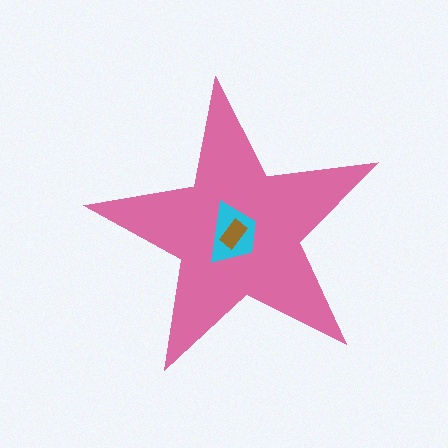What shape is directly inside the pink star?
The cyan trapezoid.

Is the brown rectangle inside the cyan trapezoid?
Yes.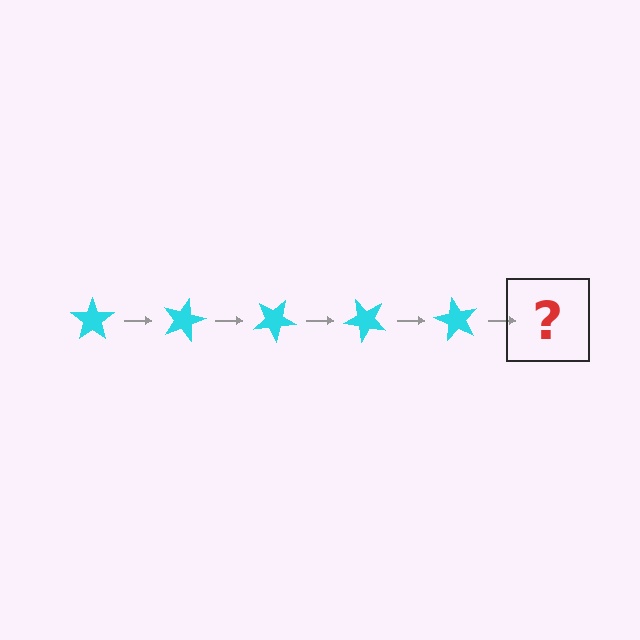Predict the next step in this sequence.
The next step is a cyan star rotated 75 degrees.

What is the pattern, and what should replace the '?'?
The pattern is that the star rotates 15 degrees each step. The '?' should be a cyan star rotated 75 degrees.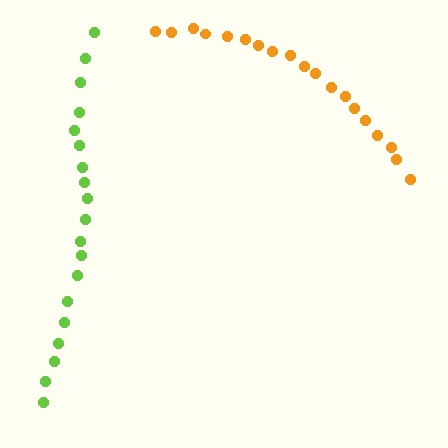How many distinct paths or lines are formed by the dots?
There are 2 distinct paths.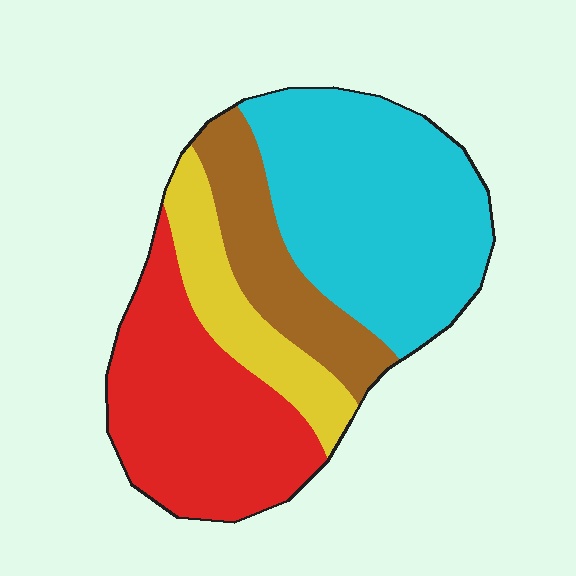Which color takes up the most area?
Cyan, at roughly 40%.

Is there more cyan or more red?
Cyan.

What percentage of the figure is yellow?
Yellow takes up about one eighth (1/8) of the figure.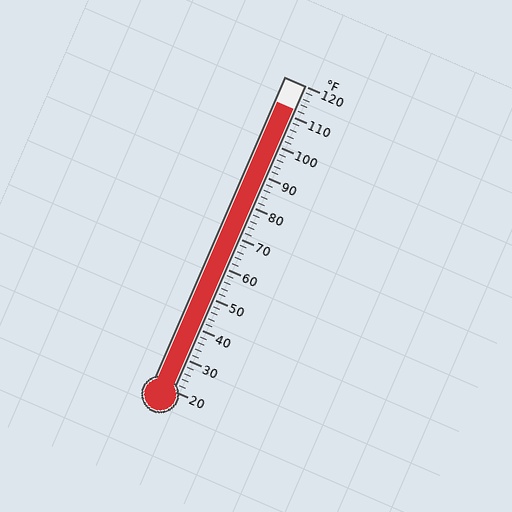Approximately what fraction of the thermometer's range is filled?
The thermometer is filled to approximately 90% of its range.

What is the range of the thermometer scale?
The thermometer scale ranges from 20°F to 120°F.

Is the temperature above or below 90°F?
The temperature is above 90°F.